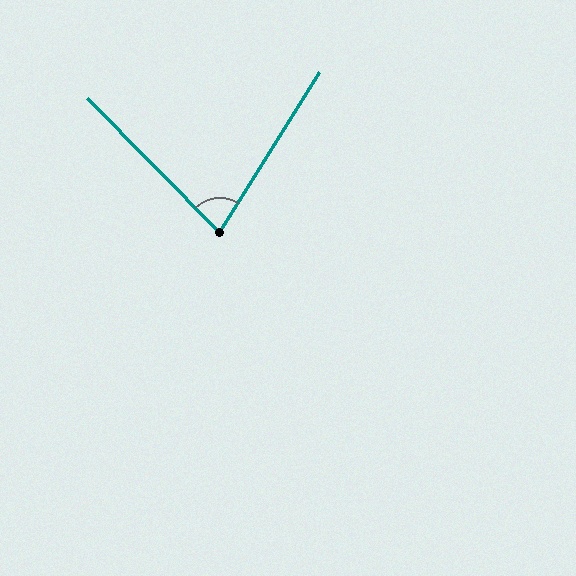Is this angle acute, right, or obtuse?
It is acute.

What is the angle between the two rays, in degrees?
Approximately 76 degrees.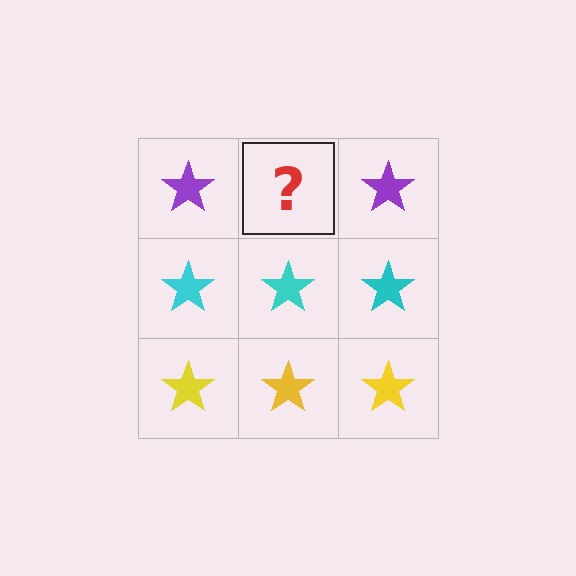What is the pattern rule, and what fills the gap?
The rule is that each row has a consistent color. The gap should be filled with a purple star.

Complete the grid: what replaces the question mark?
The question mark should be replaced with a purple star.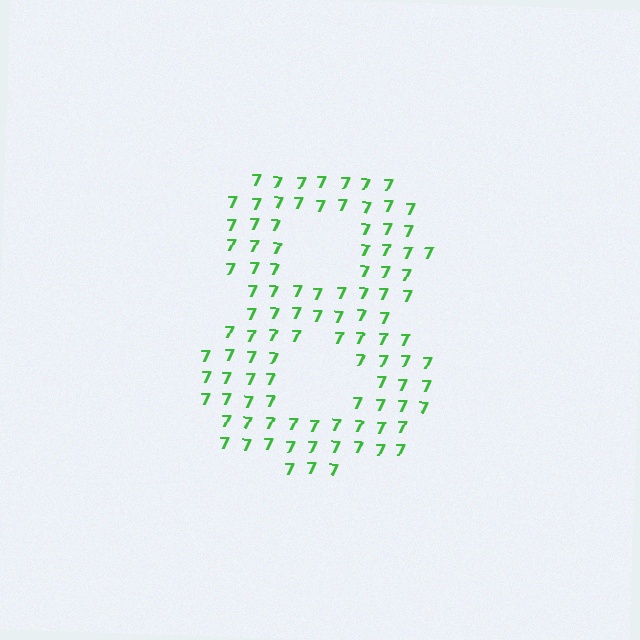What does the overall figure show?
The overall figure shows the digit 8.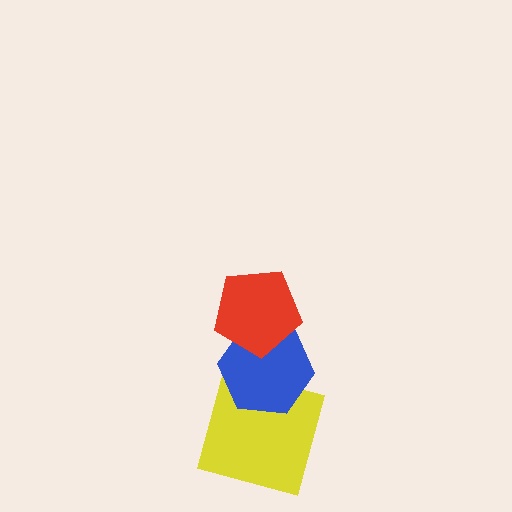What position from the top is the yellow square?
The yellow square is 3rd from the top.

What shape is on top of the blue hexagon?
The red pentagon is on top of the blue hexagon.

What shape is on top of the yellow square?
The blue hexagon is on top of the yellow square.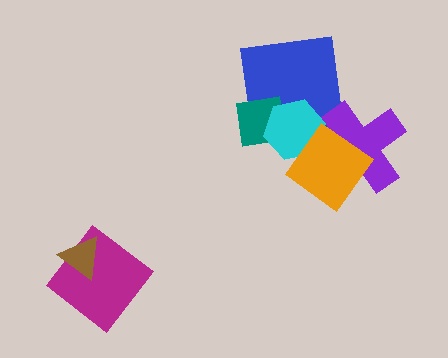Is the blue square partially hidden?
Yes, it is partially covered by another shape.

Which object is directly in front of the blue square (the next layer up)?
The teal square is directly in front of the blue square.